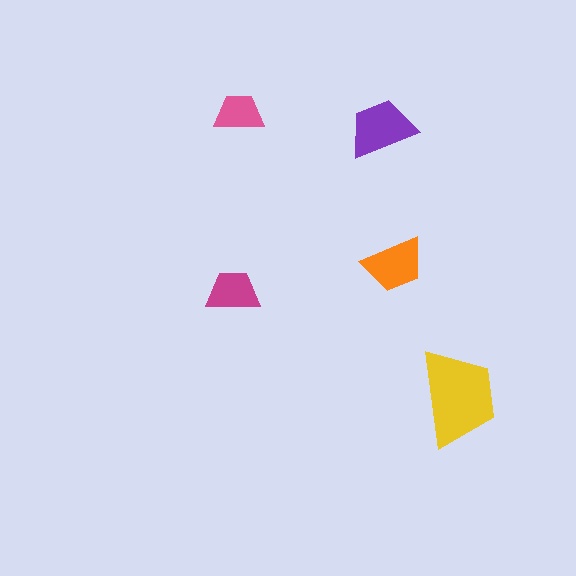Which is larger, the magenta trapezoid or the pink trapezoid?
The magenta one.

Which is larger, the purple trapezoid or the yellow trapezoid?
The yellow one.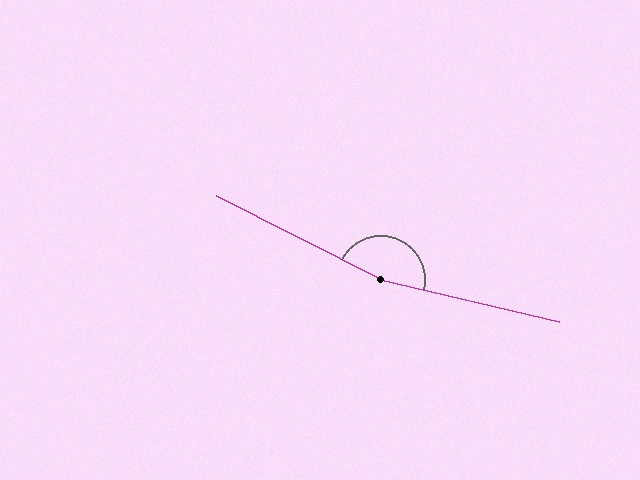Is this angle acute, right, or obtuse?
It is obtuse.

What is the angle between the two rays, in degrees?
Approximately 166 degrees.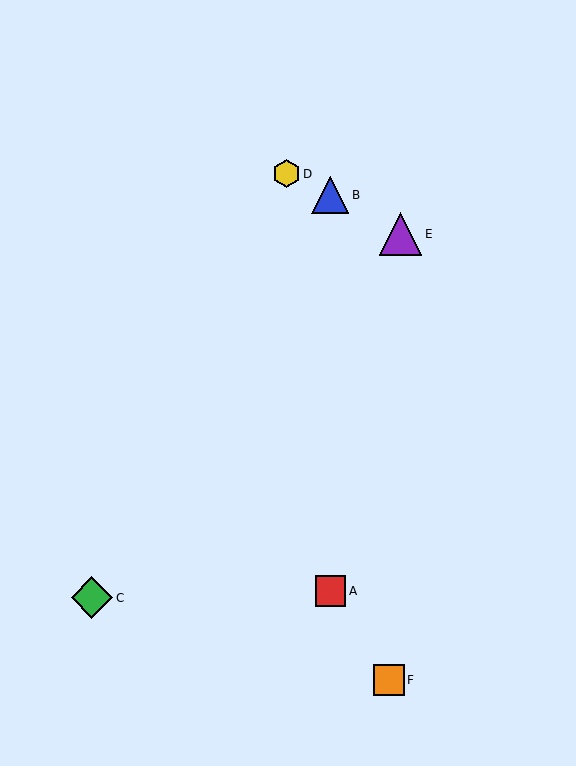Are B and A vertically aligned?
Yes, both are at x≈330.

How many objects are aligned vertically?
2 objects (A, B) are aligned vertically.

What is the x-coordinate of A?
Object A is at x≈330.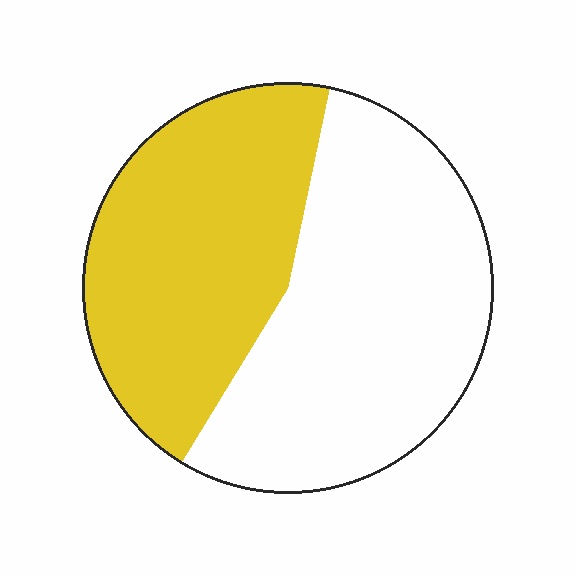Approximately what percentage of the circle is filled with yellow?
Approximately 45%.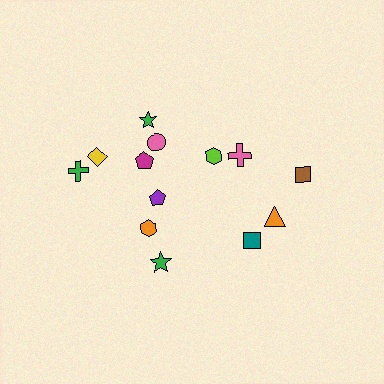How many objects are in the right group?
There are 5 objects.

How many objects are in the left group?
There are 8 objects.